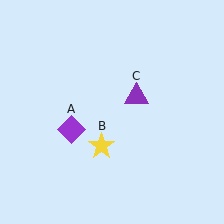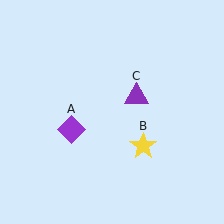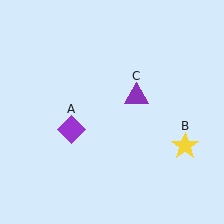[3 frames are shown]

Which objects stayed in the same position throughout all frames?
Purple diamond (object A) and purple triangle (object C) remained stationary.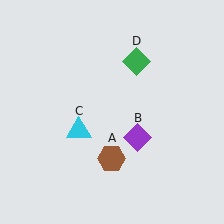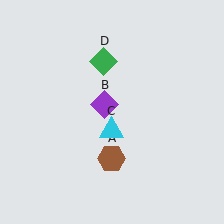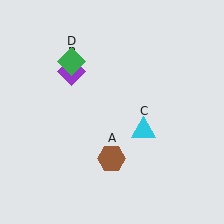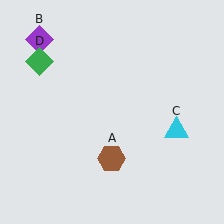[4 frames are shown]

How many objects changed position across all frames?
3 objects changed position: purple diamond (object B), cyan triangle (object C), green diamond (object D).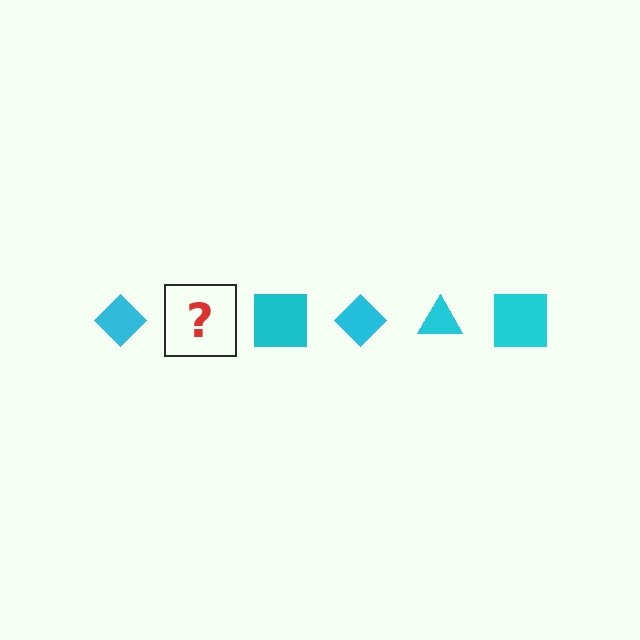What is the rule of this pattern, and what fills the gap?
The rule is that the pattern cycles through diamond, triangle, square shapes in cyan. The gap should be filled with a cyan triangle.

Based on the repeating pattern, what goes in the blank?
The blank should be a cyan triangle.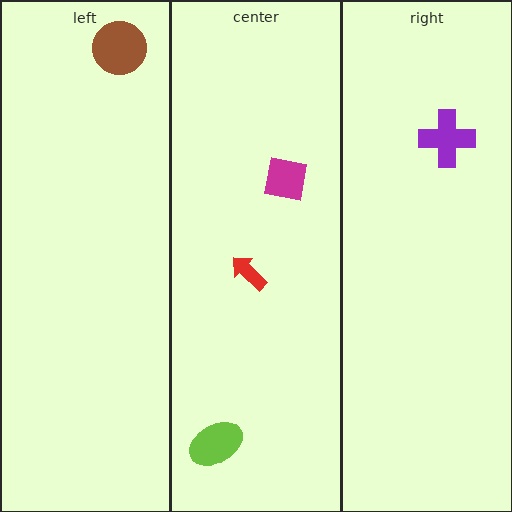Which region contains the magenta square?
The center region.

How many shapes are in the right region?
1.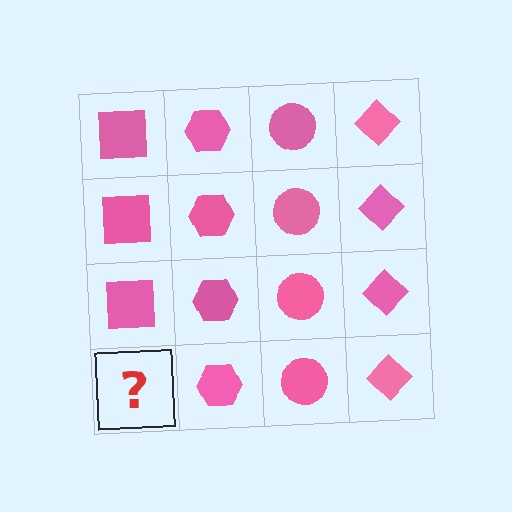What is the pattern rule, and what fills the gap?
The rule is that each column has a consistent shape. The gap should be filled with a pink square.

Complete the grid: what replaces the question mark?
The question mark should be replaced with a pink square.